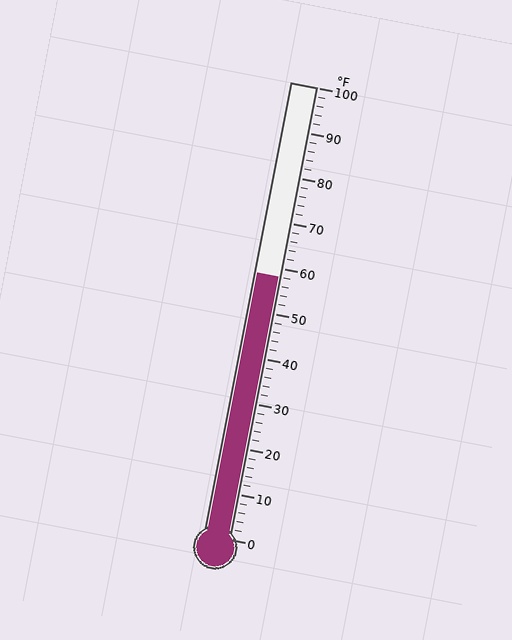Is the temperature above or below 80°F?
The temperature is below 80°F.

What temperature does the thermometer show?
The thermometer shows approximately 58°F.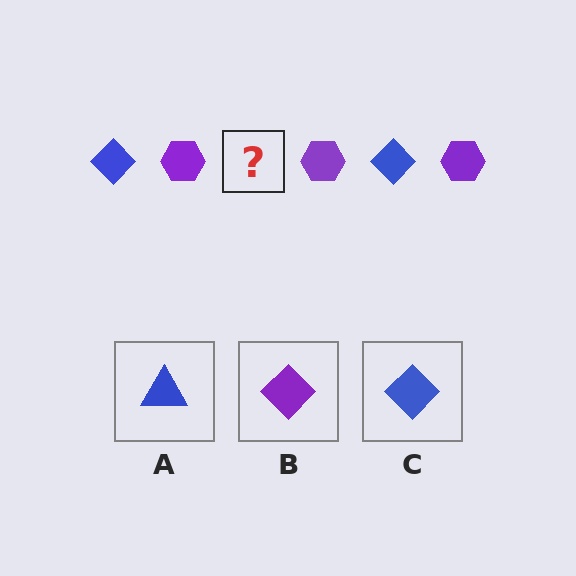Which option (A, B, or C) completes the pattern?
C.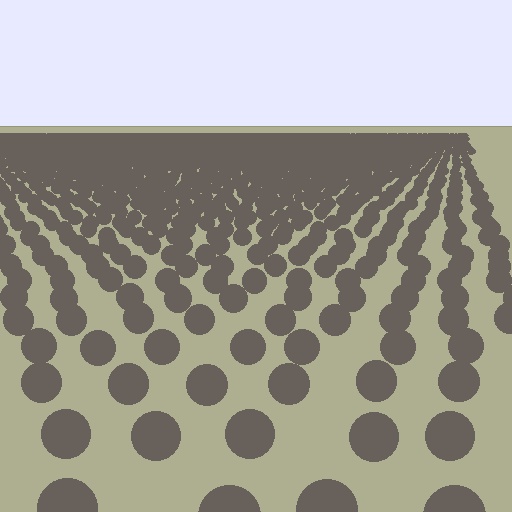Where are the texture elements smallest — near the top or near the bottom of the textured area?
Near the top.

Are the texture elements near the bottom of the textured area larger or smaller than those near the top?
Larger. Near the bottom, elements are closer to the viewer and appear at a bigger on-screen size.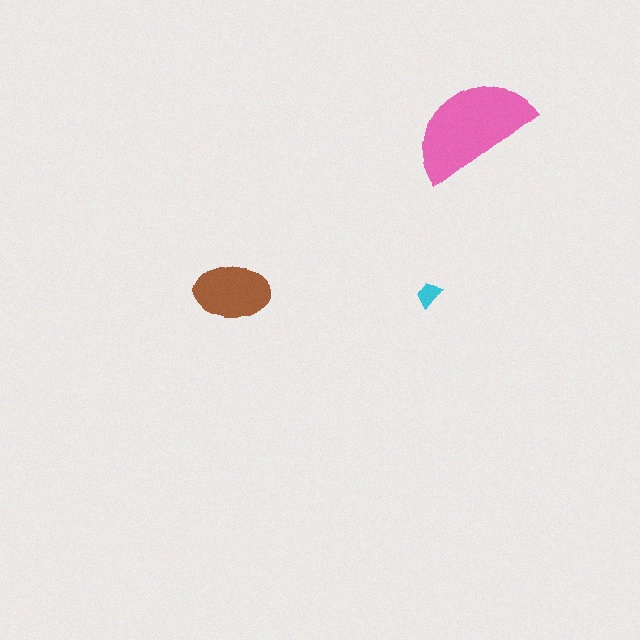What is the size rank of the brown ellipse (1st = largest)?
2nd.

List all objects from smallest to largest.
The cyan trapezoid, the brown ellipse, the pink semicircle.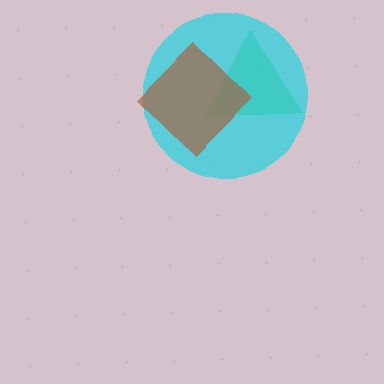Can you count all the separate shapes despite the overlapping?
Yes, there are 3 separate shapes.